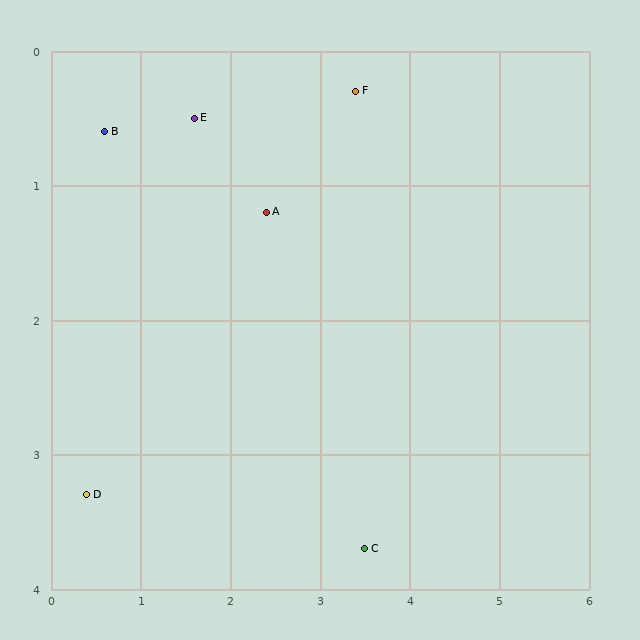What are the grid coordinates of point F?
Point F is at approximately (3.4, 0.3).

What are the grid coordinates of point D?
Point D is at approximately (0.4, 3.3).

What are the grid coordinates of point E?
Point E is at approximately (1.6, 0.5).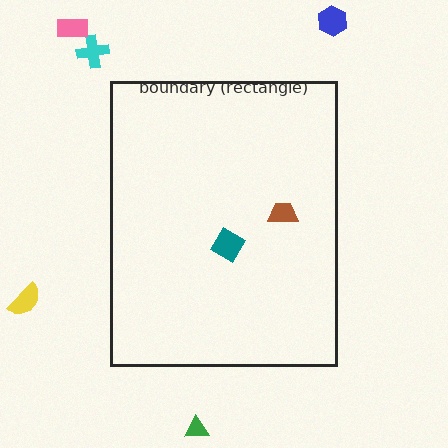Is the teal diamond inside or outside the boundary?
Inside.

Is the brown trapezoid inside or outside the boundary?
Inside.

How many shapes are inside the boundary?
2 inside, 5 outside.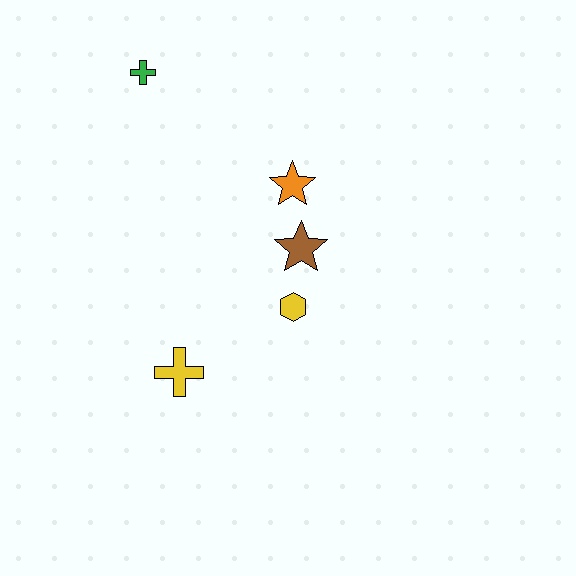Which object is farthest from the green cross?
The yellow cross is farthest from the green cross.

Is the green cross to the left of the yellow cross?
Yes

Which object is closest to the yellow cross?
The yellow hexagon is closest to the yellow cross.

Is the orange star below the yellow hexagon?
No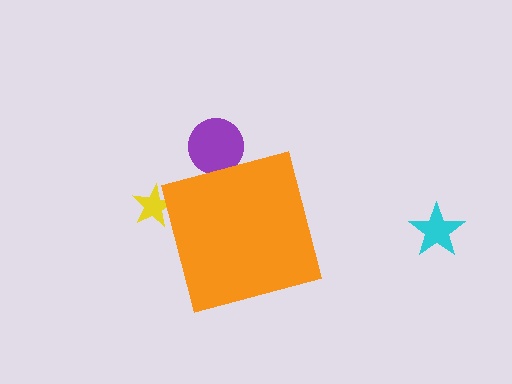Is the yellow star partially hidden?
Yes, the yellow star is partially hidden behind the orange square.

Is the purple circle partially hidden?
Yes, the purple circle is partially hidden behind the orange square.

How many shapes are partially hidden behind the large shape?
2 shapes are partially hidden.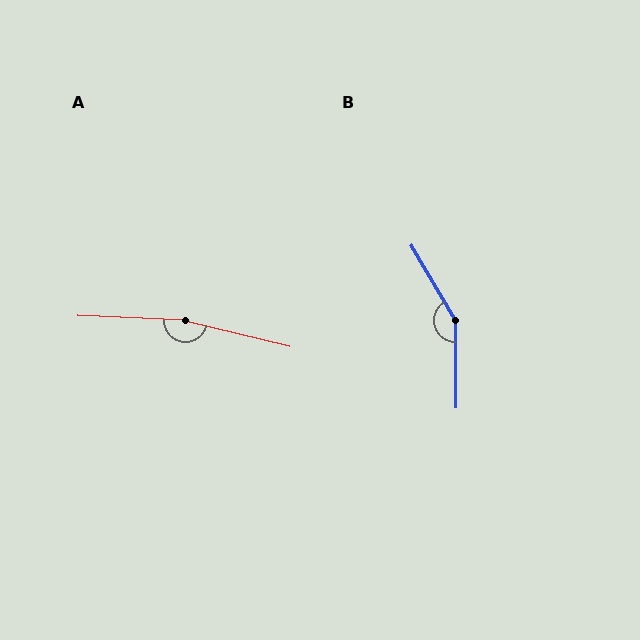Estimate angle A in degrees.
Approximately 169 degrees.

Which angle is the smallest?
B, at approximately 150 degrees.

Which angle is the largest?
A, at approximately 169 degrees.